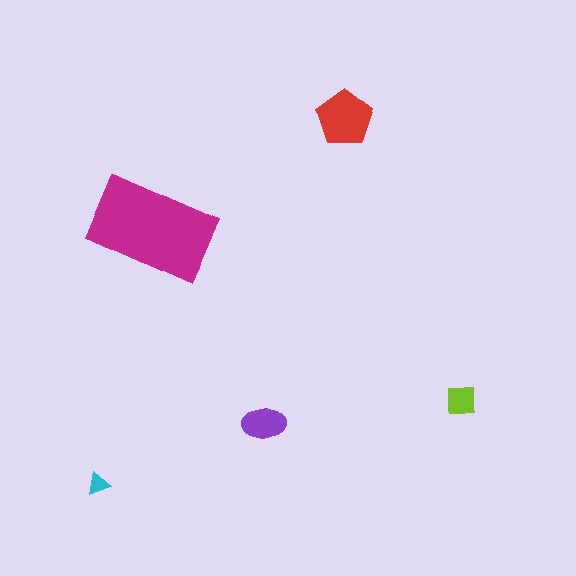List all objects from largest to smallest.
The magenta rectangle, the red pentagon, the purple ellipse, the lime square, the cyan triangle.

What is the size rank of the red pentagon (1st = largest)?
2nd.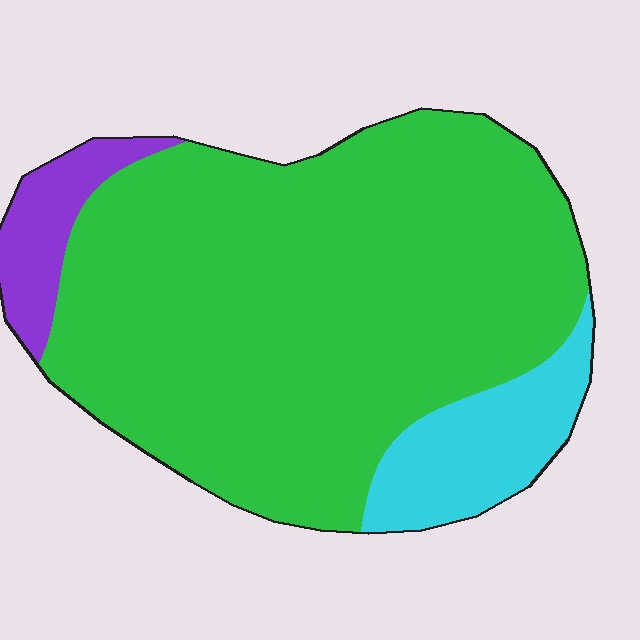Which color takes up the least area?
Purple, at roughly 5%.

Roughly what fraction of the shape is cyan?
Cyan takes up about one eighth (1/8) of the shape.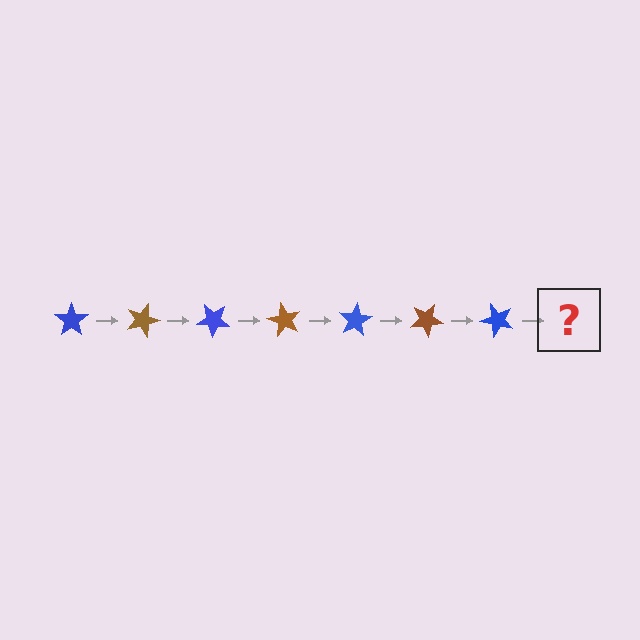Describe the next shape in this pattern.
It should be a brown star, rotated 140 degrees from the start.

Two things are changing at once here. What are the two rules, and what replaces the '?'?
The two rules are that it rotates 20 degrees each step and the color cycles through blue and brown. The '?' should be a brown star, rotated 140 degrees from the start.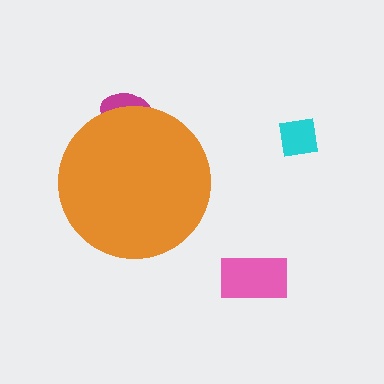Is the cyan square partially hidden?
No, the cyan square is fully visible.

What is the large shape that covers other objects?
An orange circle.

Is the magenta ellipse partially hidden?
Yes, the magenta ellipse is partially hidden behind the orange circle.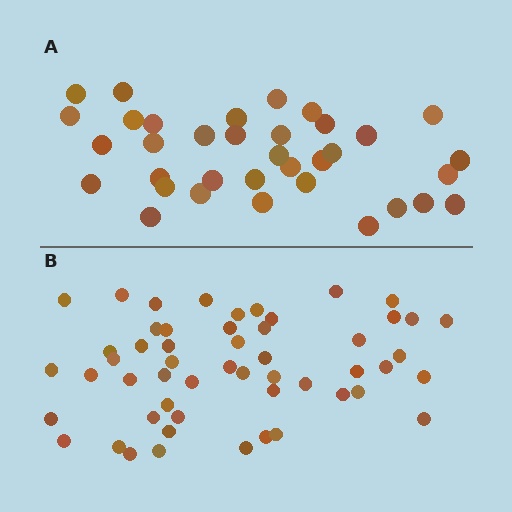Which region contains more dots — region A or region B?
Region B (the bottom region) has more dots.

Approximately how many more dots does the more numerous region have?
Region B has approximately 20 more dots than region A.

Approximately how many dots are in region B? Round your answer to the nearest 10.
About 50 dots. (The exact count is 53, which rounds to 50.)